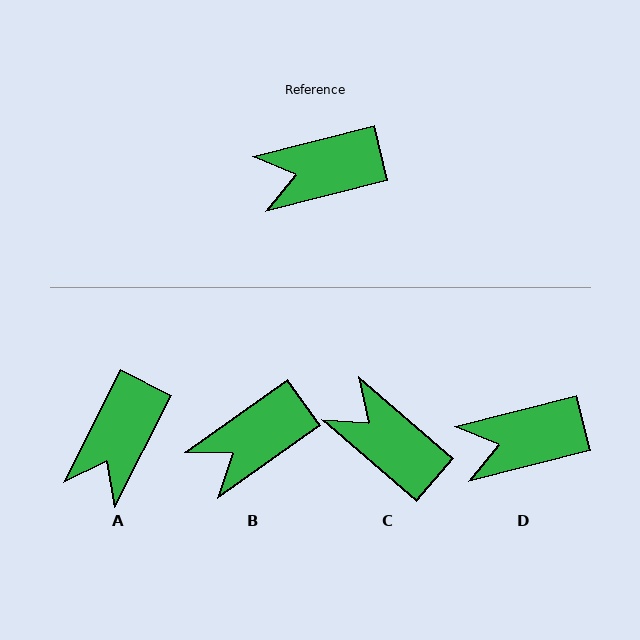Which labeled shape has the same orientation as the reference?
D.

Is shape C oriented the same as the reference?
No, it is off by about 55 degrees.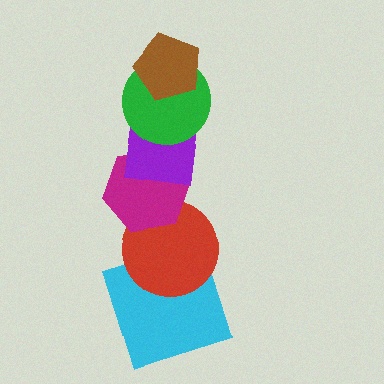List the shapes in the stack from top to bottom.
From top to bottom: the brown pentagon, the green circle, the purple square, the magenta hexagon, the red circle, the cyan square.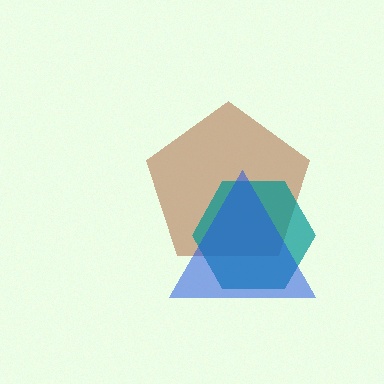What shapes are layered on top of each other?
The layered shapes are: a brown pentagon, a teal hexagon, a blue triangle.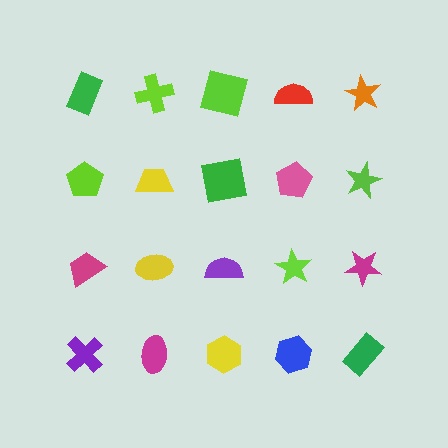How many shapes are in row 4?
5 shapes.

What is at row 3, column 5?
A magenta star.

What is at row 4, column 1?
A purple cross.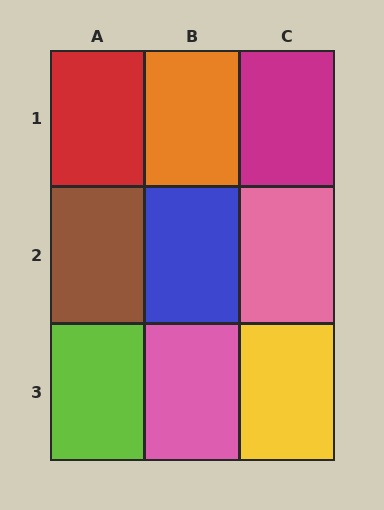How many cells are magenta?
1 cell is magenta.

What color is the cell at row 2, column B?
Blue.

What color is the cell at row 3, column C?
Yellow.